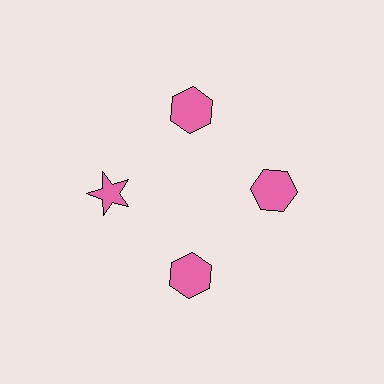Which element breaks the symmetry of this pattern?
The pink star at roughly the 9 o'clock position breaks the symmetry. All other shapes are pink hexagons.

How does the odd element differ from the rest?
It has a different shape: star instead of hexagon.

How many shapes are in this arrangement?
There are 4 shapes arranged in a ring pattern.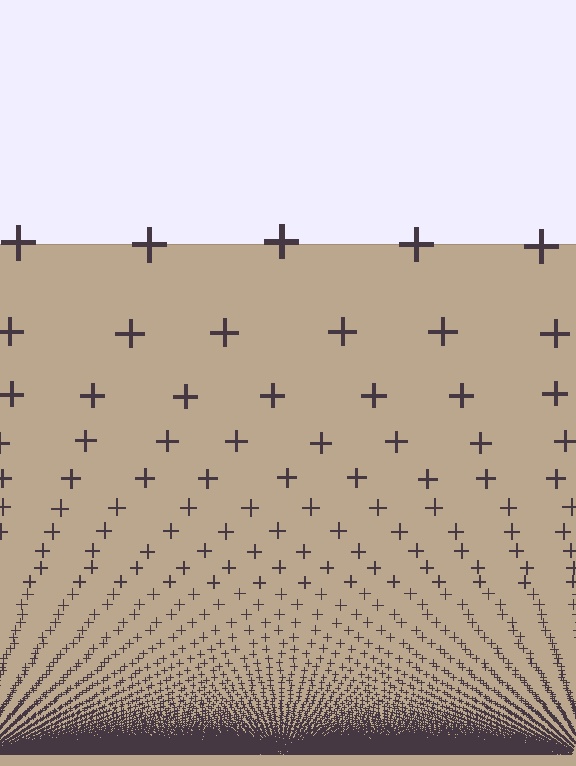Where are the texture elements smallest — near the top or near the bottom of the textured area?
Near the bottom.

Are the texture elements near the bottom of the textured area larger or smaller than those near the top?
Smaller. The gradient is inverted — elements near the bottom are smaller and denser.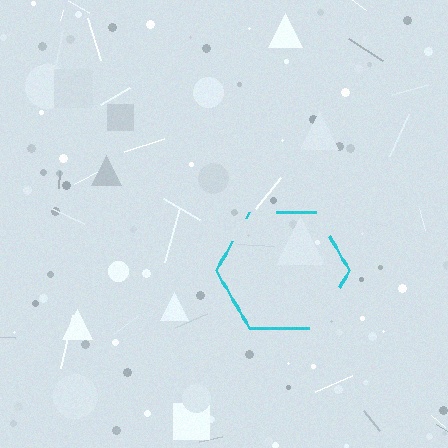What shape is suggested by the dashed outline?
The dashed outline suggests a hexagon.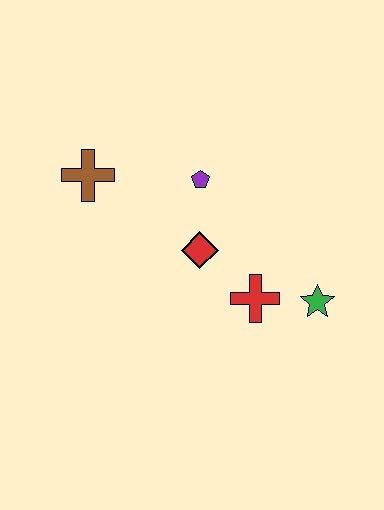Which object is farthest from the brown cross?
The green star is farthest from the brown cross.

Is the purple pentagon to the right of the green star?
No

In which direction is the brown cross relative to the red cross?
The brown cross is to the left of the red cross.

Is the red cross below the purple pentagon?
Yes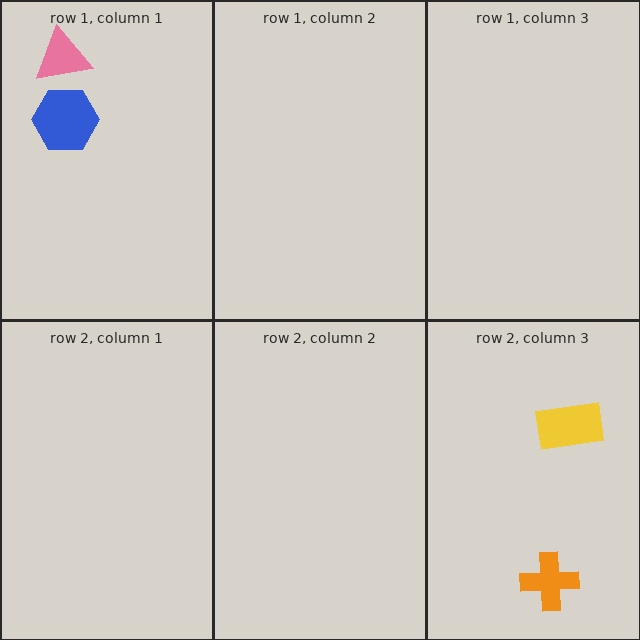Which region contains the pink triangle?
The row 1, column 1 region.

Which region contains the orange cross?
The row 2, column 3 region.